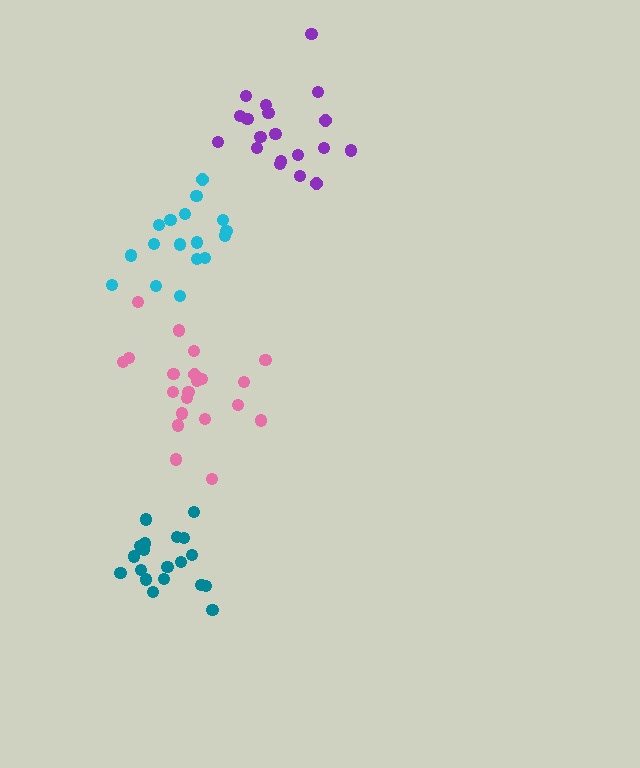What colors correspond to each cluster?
The clusters are colored: pink, teal, cyan, purple.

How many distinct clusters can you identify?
There are 4 distinct clusters.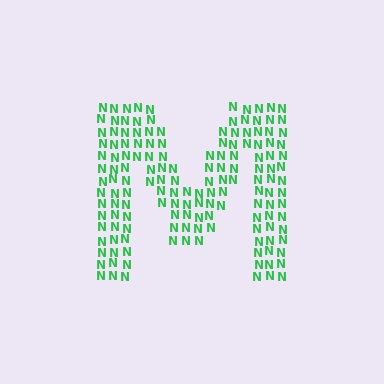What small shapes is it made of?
It is made of small letter N's.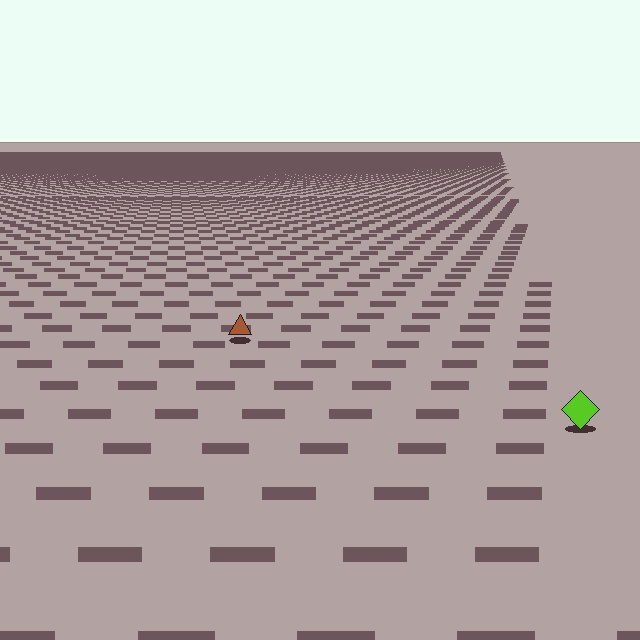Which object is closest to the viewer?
The lime diamond is closest. The texture marks near it are larger and more spread out.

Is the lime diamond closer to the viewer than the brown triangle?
Yes. The lime diamond is closer — you can tell from the texture gradient: the ground texture is coarser near it.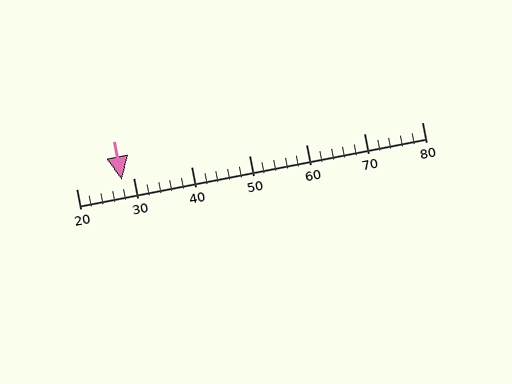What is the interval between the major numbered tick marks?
The major tick marks are spaced 10 units apart.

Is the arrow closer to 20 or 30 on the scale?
The arrow is closer to 30.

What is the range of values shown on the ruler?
The ruler shows values from 20 to 80.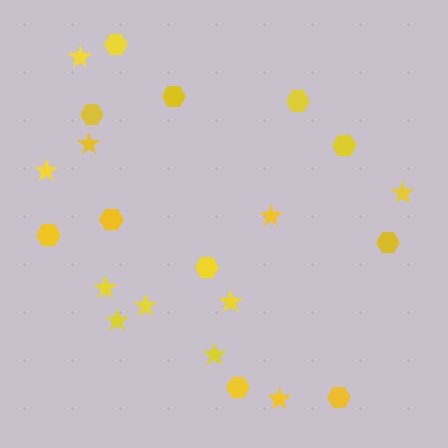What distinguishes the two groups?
There are 2 groups: one group of hexagons (11) and one group of stars (11).